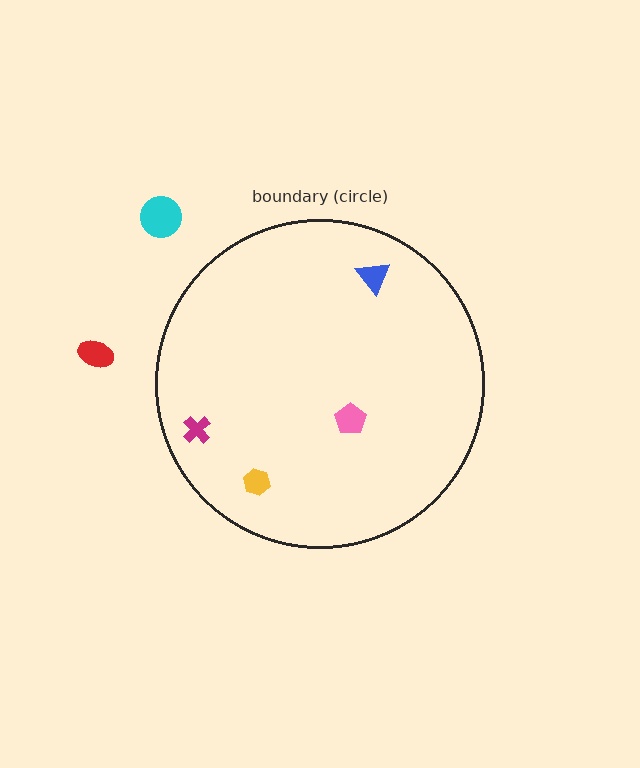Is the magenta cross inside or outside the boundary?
Inside.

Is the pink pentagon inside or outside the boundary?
Inside.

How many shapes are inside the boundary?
4 inside, 2 outside.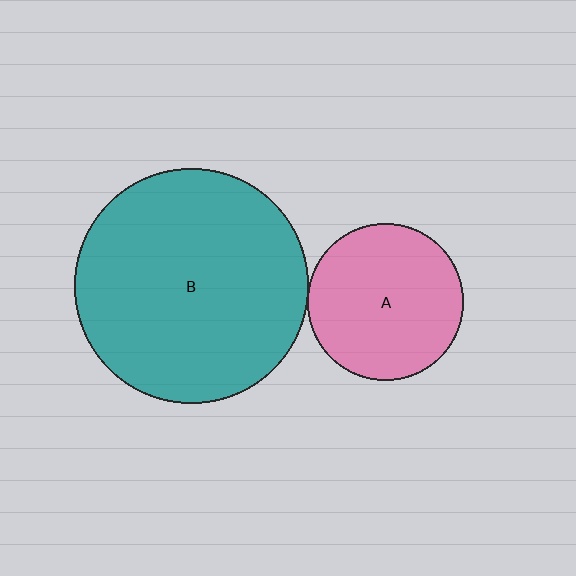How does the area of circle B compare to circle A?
Approximately 2.2 times.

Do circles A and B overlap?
Yes.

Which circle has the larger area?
Circle B (teal).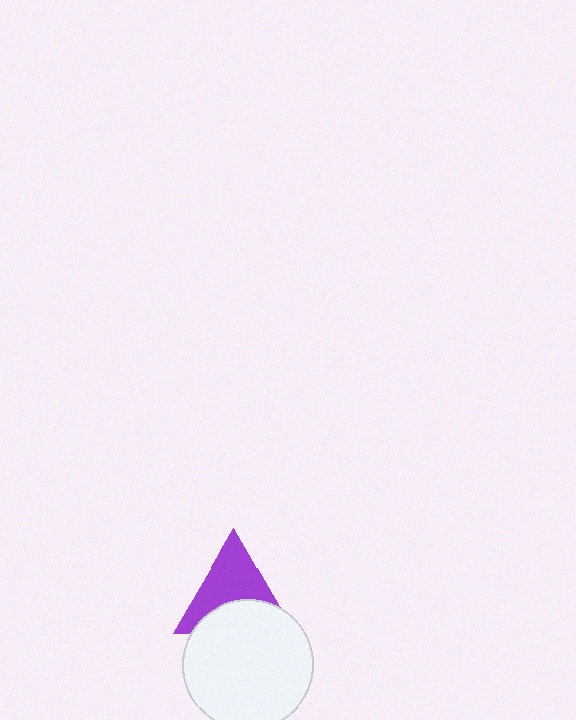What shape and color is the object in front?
The object in front is a white circle.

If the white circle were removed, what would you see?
You would see the complete purple triangle.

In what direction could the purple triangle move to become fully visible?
The purple triangle could move up. That would shift it out from behind the white circle entirely.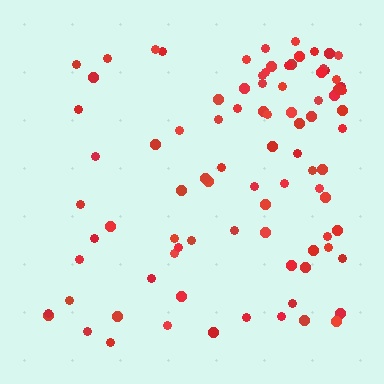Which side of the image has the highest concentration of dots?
The right.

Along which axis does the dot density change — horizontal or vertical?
Horizontal.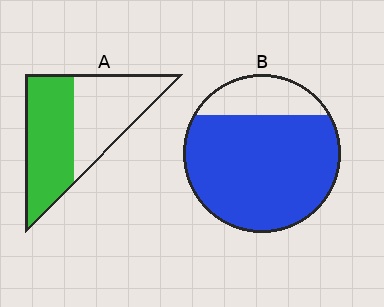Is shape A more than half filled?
Roughly half.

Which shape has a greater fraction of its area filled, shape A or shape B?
Shape B.